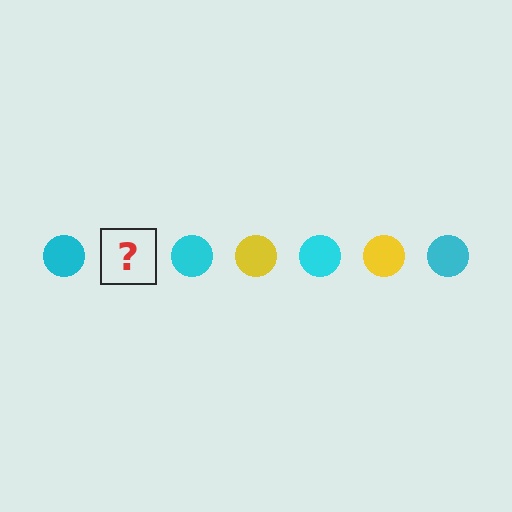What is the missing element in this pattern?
The missing element is a yellow circle.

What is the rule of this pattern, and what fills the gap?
The rule is that the pattern cycles through cyan, yellow circles. The gap should be filled with a yellow circle.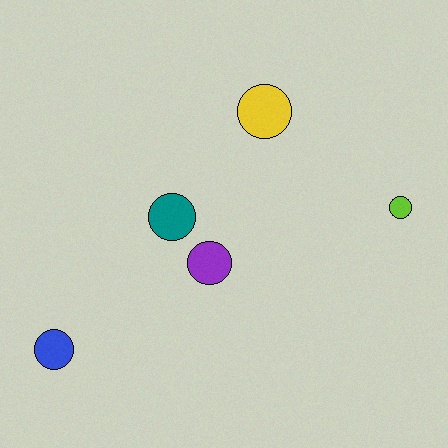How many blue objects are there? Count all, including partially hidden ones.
There is 1 blue object.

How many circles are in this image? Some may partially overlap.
There are 5 circles.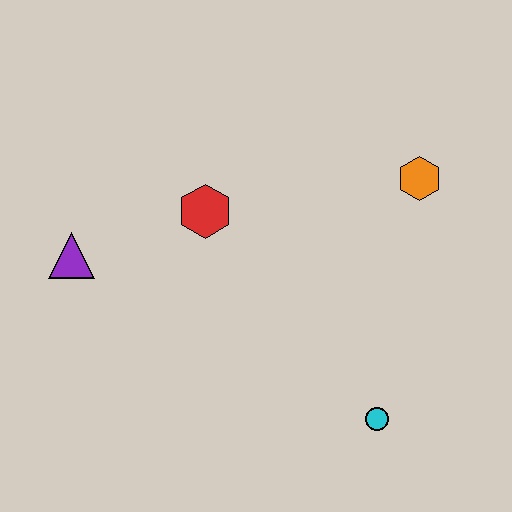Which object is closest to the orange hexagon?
The red hexagon is closest to the orange hexagon.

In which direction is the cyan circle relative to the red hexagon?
The cyan circle is below the red hexagon.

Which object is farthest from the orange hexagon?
The purple triangle is farthest from the orange hexagon.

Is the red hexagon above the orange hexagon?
No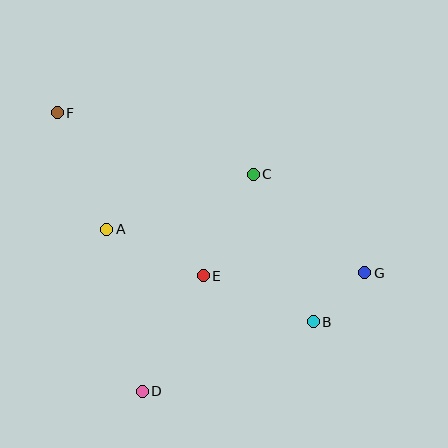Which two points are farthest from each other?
Points F and G are farthest from each other.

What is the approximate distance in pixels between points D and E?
The distance between D and E is approximately 131 pixels.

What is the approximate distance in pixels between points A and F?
The distance between A and F is approximately 126 pixels.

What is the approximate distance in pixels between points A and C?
The distance between A and C is approximately 156 pixels.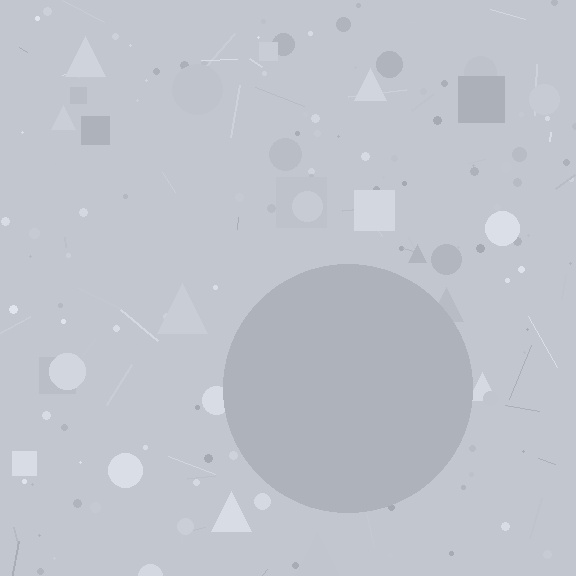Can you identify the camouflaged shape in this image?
The camouflaged shape is a circle.